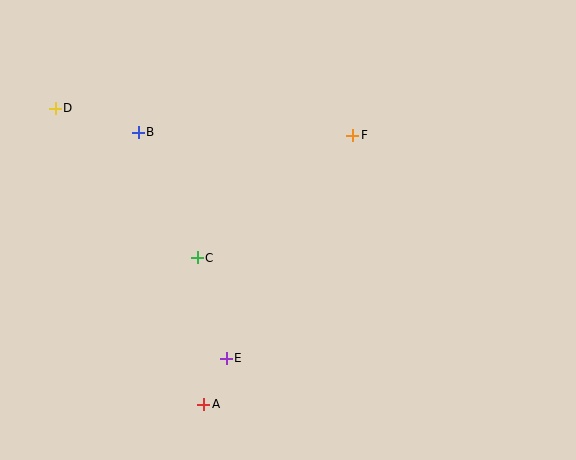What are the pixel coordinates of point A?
Point A is at (204, 404).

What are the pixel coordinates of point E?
Point E is at (226, 358).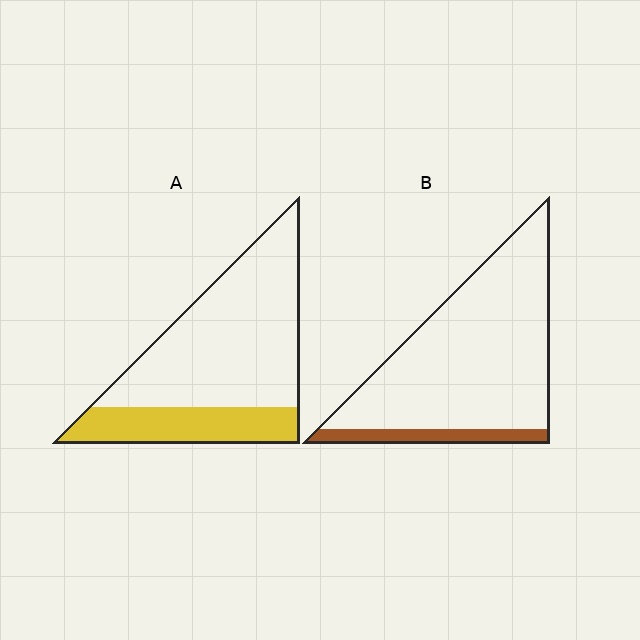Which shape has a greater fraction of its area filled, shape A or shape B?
Shape A.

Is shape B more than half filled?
No.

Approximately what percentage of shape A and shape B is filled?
A is approximately 30% and B is approximately 10%.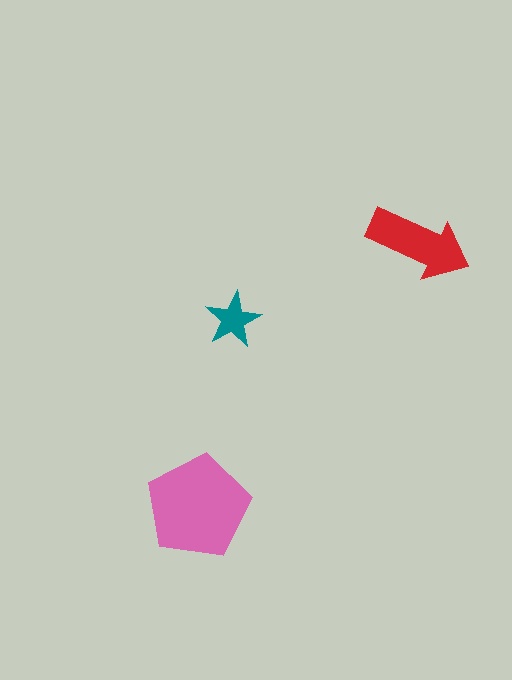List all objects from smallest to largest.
The teal star, the red arrow, the pink pentagon.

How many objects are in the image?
There are 3 objects in the image.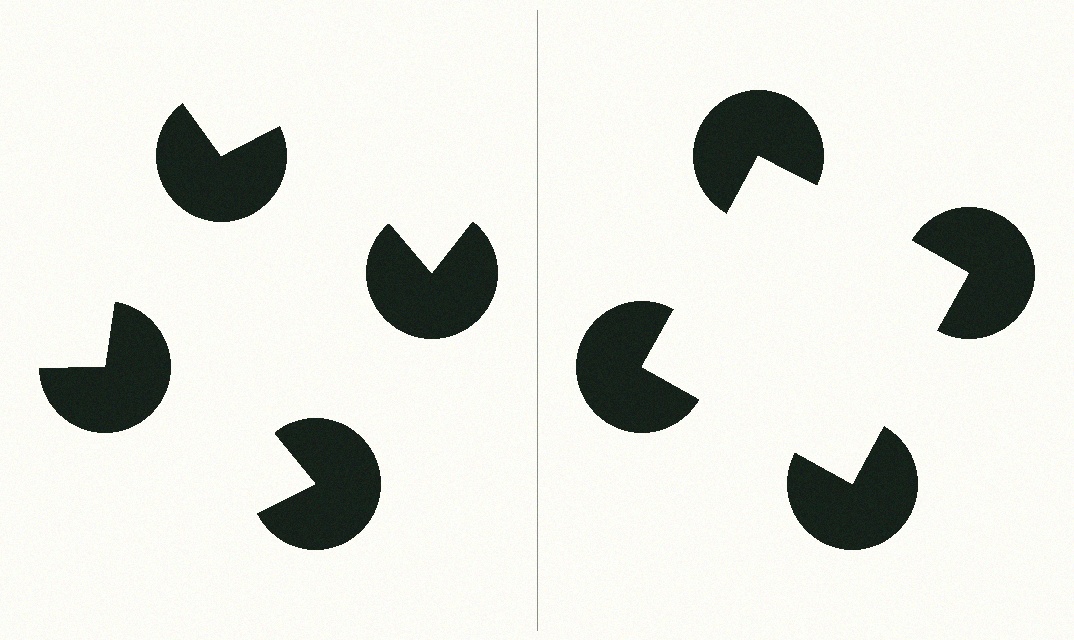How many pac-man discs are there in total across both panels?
8 — 4 on each side.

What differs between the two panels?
The pac-man discs are positioned identically on both sides; only the wedge orientations differ. On the right they align to a square; on the left they are misaligned.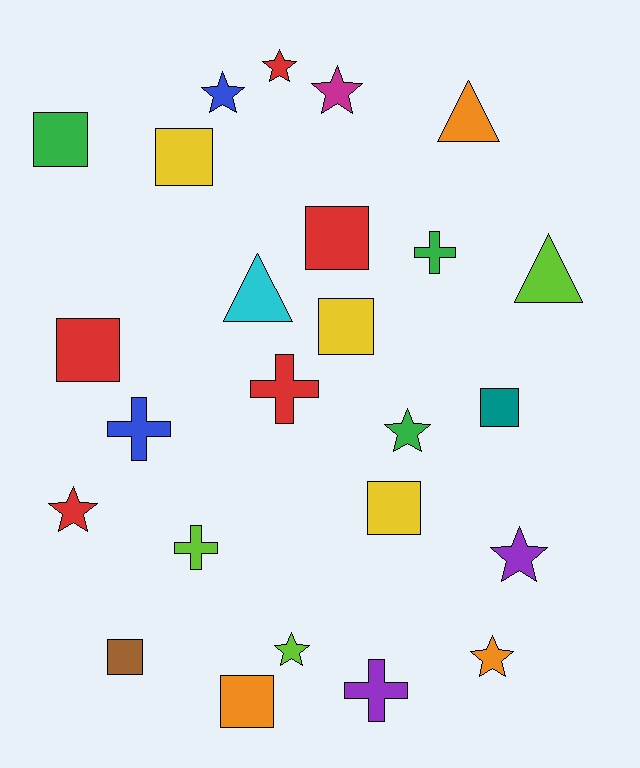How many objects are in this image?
There are 25 objects.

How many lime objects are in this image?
There are 3 lime objects.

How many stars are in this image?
There are 8 stars.